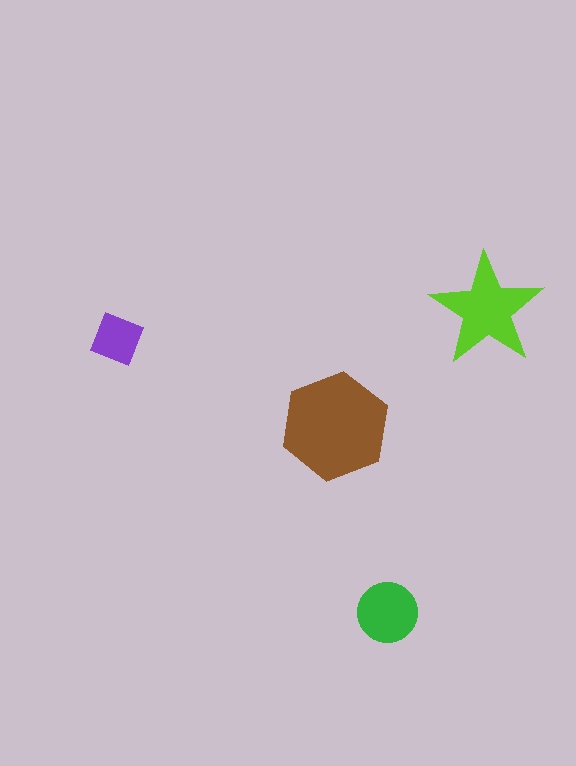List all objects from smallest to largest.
The purple square, the green circle, the lime star, the brown hexagon.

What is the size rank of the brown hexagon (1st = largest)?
1st.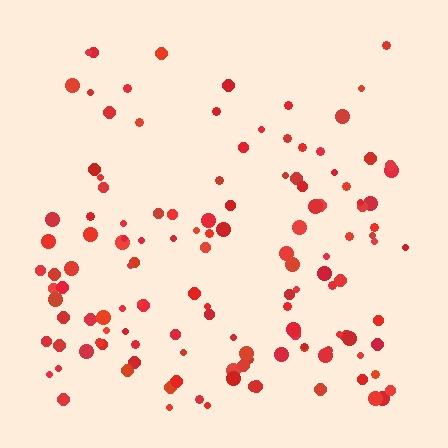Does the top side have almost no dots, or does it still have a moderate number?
Still a moderate number, just noticeably fewer than the bottom.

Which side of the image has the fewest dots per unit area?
The top.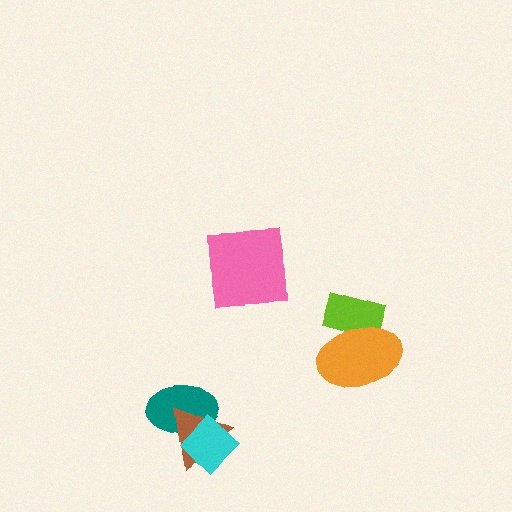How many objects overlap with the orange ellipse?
1 object overlaps with the orange ellipse.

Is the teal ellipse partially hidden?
Yes, it is partially covered by another shape.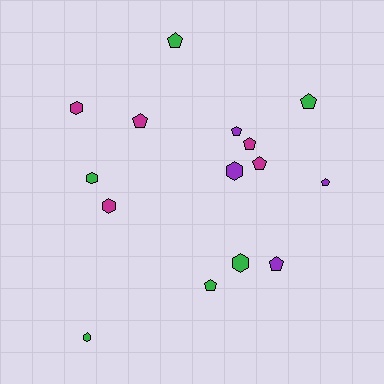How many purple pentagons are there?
There are 3 purple pentagons.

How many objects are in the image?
There are 15 objects.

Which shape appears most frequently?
Pentagon, with 9 objects.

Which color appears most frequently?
Green, with 6 objects.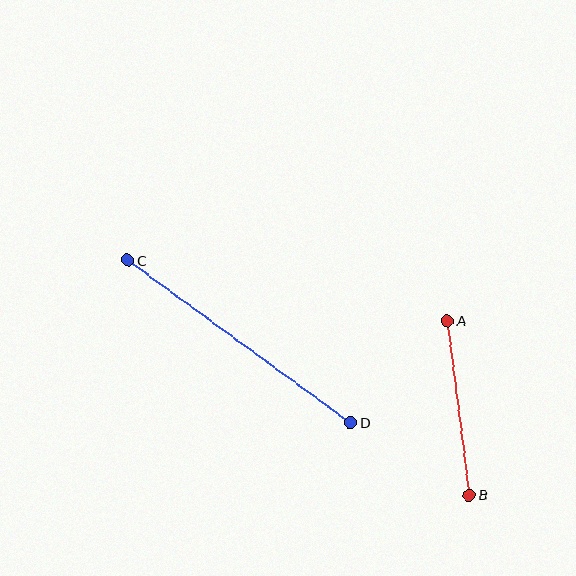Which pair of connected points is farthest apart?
Points C and D are farthest apart.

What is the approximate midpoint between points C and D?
The midpoint is at approximately (239, 341) pixels.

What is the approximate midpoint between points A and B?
The midpoint is at approximately (458, 408) pixels.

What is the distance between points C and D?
The distance is approximately 275 pixels.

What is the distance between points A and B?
The distance is approximately 176 pixels.